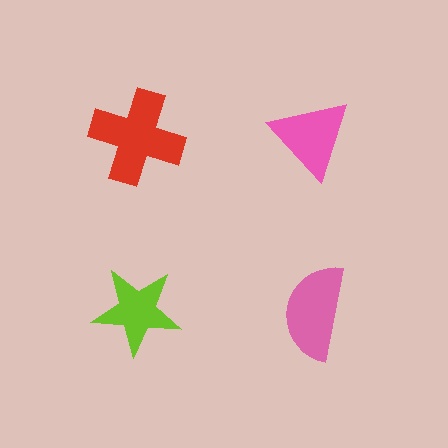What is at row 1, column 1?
A red cross.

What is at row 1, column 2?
A pink triangle.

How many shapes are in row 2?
2 shapes.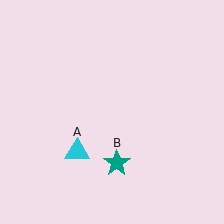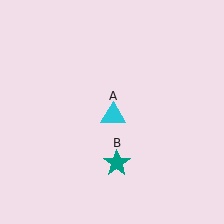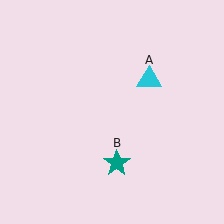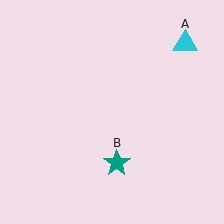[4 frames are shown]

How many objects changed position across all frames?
1 object changed position: cyan triangle (object A).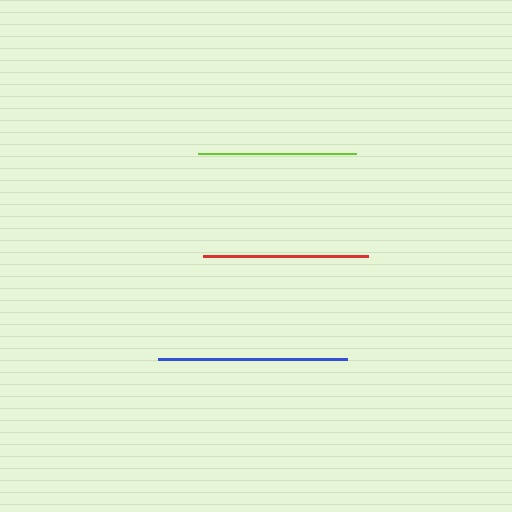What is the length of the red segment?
The red segment is approximately 165 pixels long.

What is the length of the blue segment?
The blue segment is approximately 189 pixels long.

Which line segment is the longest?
The blue line is the longest at approximately 189 pixels.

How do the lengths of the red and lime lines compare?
The red and lime lines are approximately the same length.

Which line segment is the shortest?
The lime line is the shortest at approximately 158 pixels.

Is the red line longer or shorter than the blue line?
The blue line is longer than the red line.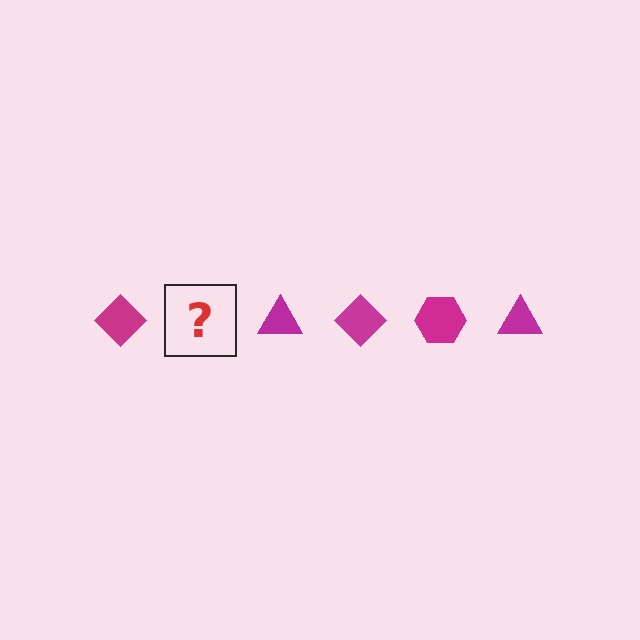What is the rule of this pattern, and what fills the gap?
The rule is that the pattern cycles through diamond, hexagon, triangle shapes in magenta. The gap should be filled with a magenta hexagon.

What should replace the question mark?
The question mark should be replaced with a magenta hexagon.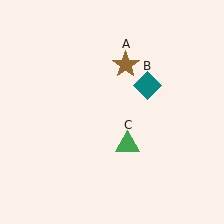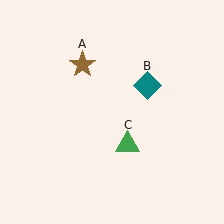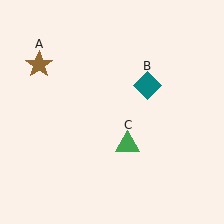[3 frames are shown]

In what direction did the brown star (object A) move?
The brown star (object A) moved left.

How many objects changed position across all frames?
1 object changed position: brown star (object A).